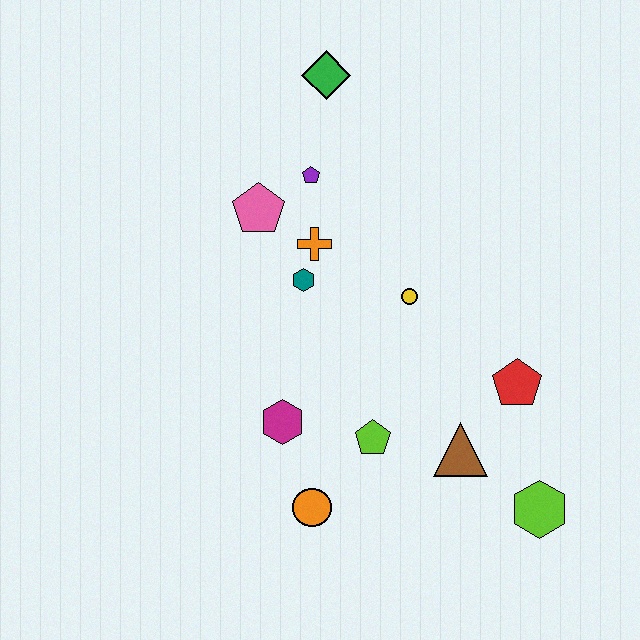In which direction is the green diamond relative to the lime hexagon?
The green diamond is above the lime hexagon.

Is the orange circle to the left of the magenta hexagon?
No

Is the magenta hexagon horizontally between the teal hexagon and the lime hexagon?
No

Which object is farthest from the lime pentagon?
The green diamond is farthest from the lime pentagon.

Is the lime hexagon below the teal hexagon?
Yes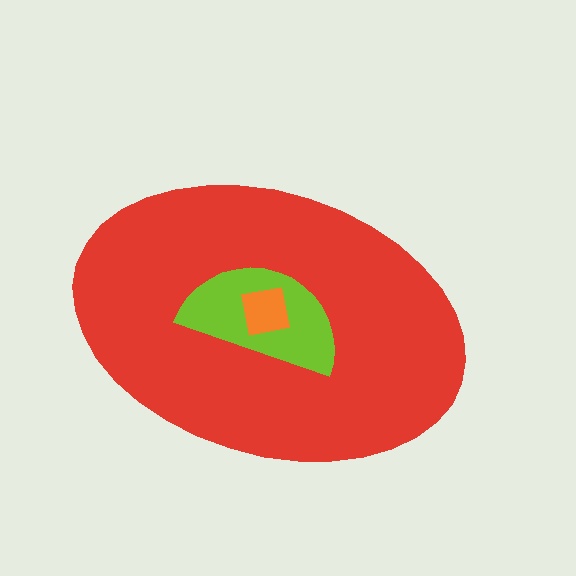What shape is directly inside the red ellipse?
The lime semicircle.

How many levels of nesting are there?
3.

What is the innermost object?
The orange square.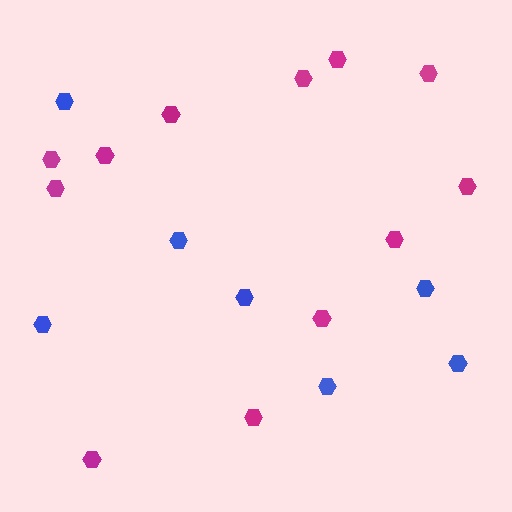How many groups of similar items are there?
There are 2 groups: one group of blue hexagons (7) and one group of magenta hexagons (12).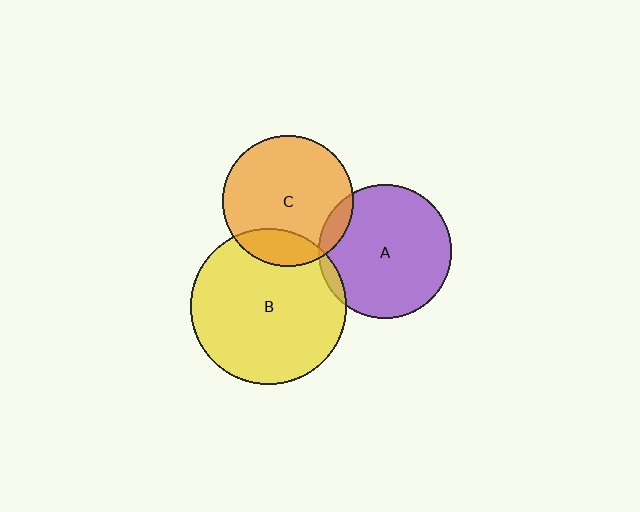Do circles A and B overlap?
Yes.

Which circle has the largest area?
Circle B (yellow).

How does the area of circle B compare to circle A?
Approximately 1.4 times.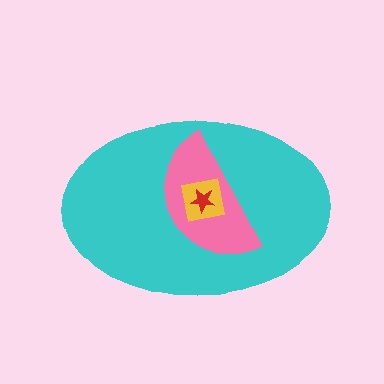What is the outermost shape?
The cyan ellipse.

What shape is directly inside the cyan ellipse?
The pink semicircle.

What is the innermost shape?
The red star.